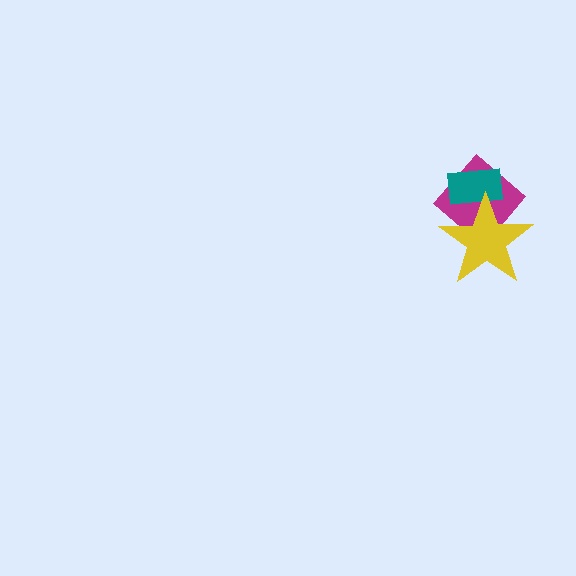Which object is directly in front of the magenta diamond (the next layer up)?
The teal rectangle is directly in front of the magenta diamond.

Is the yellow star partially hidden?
No, no other shape covers it.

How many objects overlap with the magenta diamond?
2 objects overlap with the magenta diamond.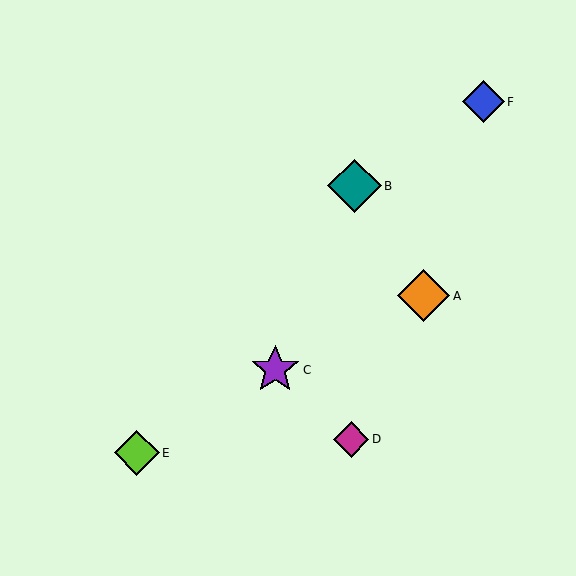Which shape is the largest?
The teal diamond (labeled B) is the largest.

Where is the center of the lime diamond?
The center of the lime diamond is at (137, 453).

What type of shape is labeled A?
Shape A is an orange diamond.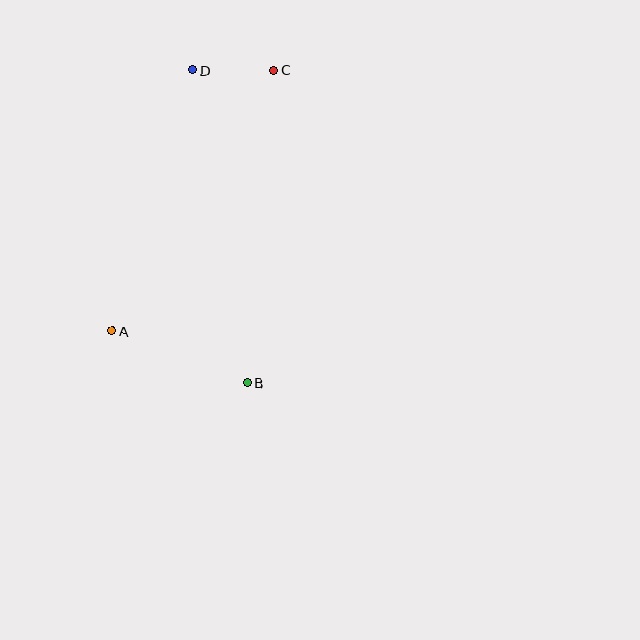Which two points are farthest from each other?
Points B and D are farthest from each other.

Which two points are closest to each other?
Points C and D are closest to each other.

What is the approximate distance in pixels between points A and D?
The distance between A and D is approximately 273 pixels.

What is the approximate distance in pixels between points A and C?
The distance between A and C is approximately 307 pixels.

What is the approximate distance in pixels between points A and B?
The distance between A and B is approximately 145 pixels.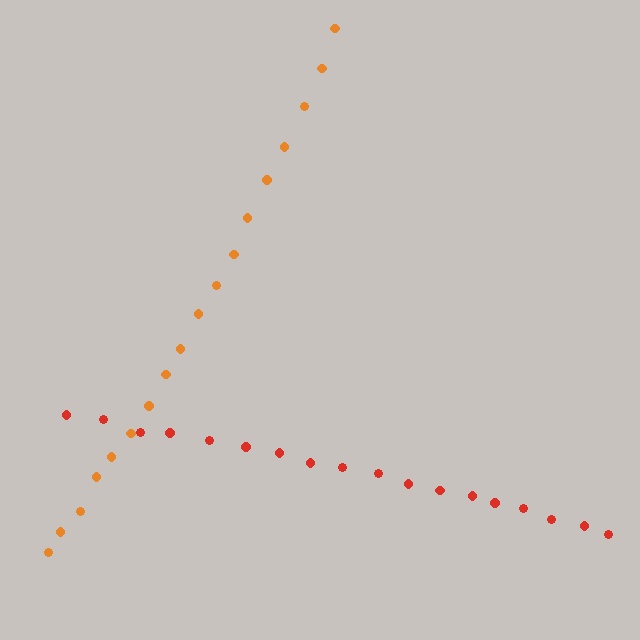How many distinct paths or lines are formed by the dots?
There are 2 distinct paths.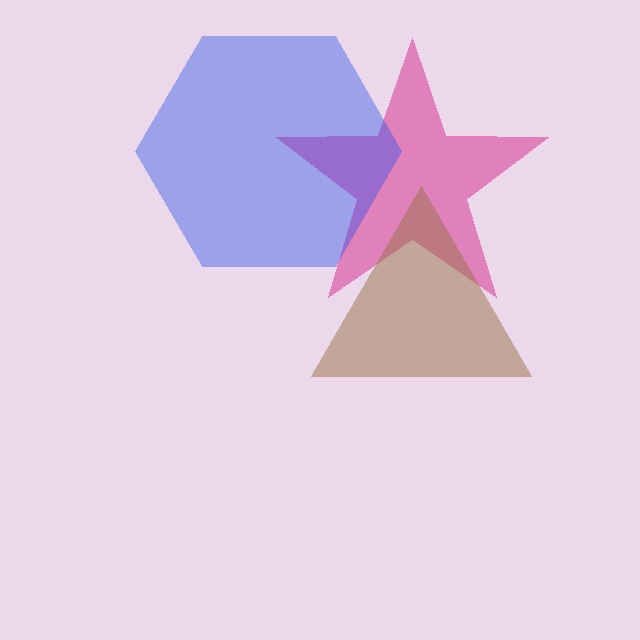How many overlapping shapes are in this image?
There are 3 overlapping shapes in the image.